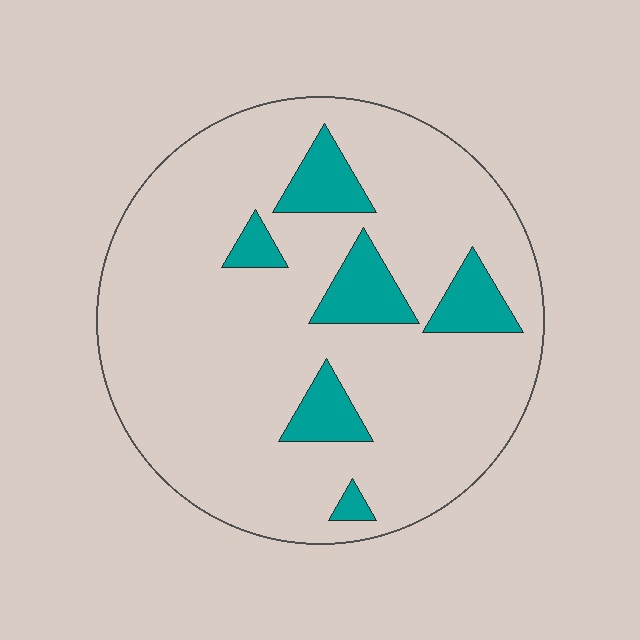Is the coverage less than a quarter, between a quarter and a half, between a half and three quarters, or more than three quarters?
Less than a quarter.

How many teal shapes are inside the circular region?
6.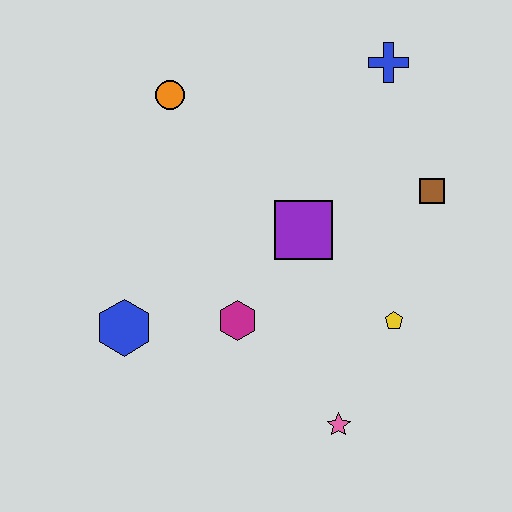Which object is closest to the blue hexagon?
The magenta hexagon is closest to the blue hexagon.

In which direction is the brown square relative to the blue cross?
The brown square is below the blue cross.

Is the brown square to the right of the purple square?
Yes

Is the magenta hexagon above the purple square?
No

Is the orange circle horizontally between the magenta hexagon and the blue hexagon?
Yes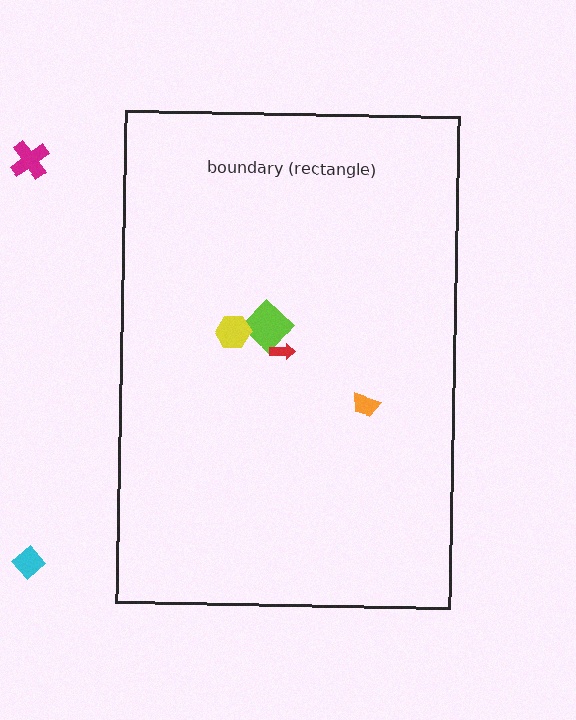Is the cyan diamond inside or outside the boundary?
Outside.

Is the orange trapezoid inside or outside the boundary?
Inside.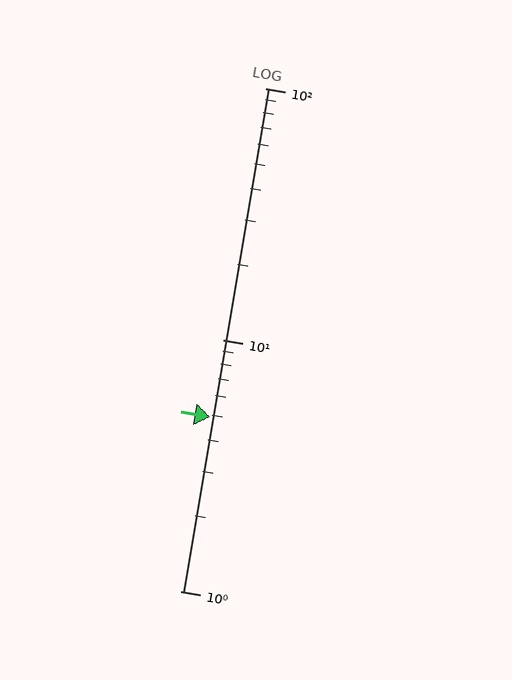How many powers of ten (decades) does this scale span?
The scale spans 2 decades, from 1 to 100.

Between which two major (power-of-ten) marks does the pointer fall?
The pointer is between 1 and 10.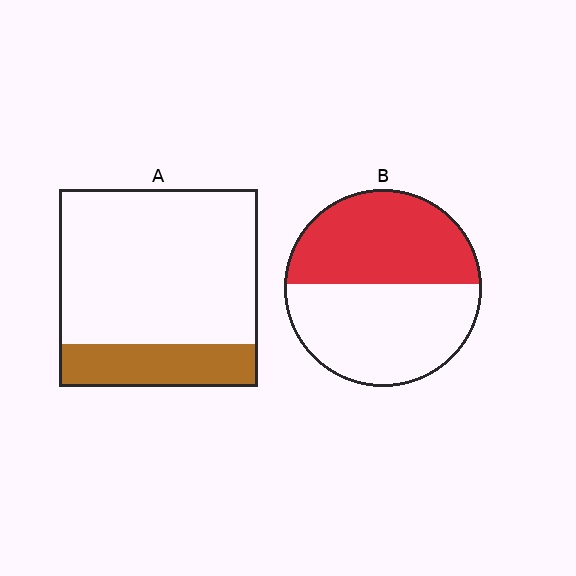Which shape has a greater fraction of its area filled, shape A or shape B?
Shape B.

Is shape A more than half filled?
No.